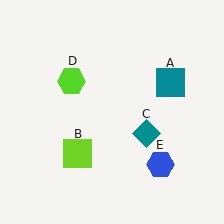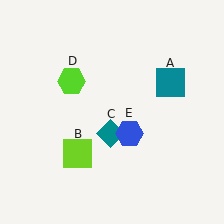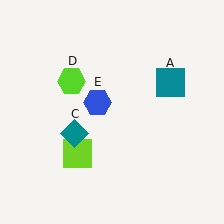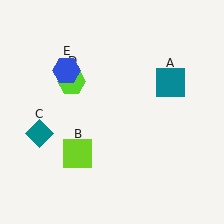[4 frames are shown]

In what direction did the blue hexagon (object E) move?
The blue hexagon (object E) moved up and to the left.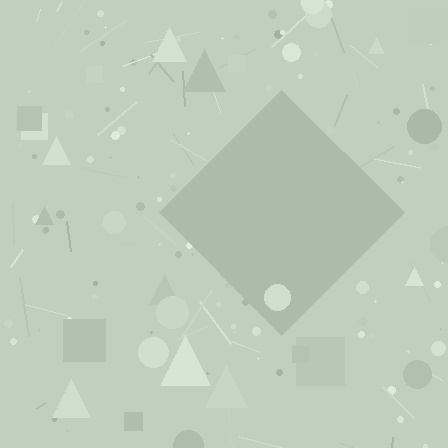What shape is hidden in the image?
A diamond is hidden in the image.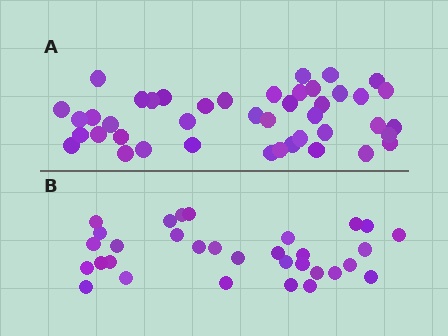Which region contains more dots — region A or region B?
Region A (the top region) has more dots.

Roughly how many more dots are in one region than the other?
Region A has roughly 12 or so more dots than region B.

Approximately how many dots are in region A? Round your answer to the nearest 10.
About 40 dots. (The exact count is 43, which rounds to 40.)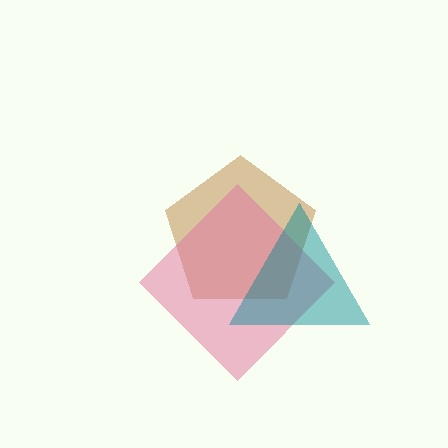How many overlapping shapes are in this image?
There are 3 overlapping shapes in the image.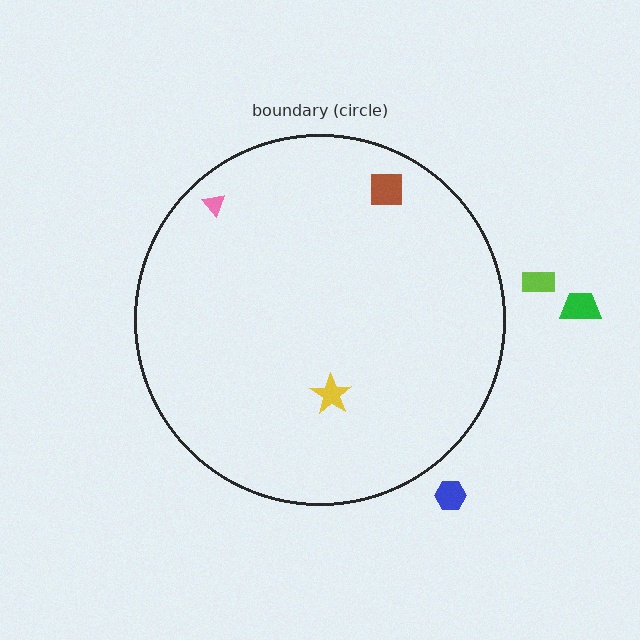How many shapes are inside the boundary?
3 inside, 3 outside.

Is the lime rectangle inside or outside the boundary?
Outside.